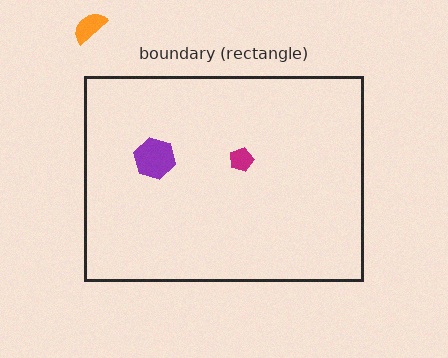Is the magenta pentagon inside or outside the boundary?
Inside.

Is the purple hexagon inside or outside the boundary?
Inside.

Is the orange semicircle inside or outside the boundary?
Outside.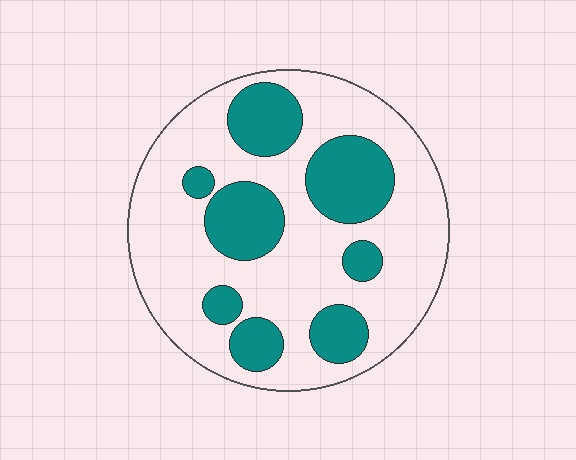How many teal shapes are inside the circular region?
8.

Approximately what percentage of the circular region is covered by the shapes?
Approximately 30%.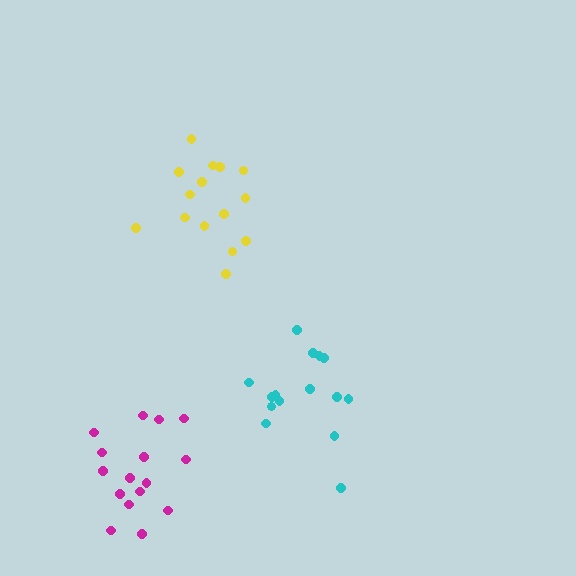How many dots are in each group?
Group 1: 15 dots, Group 2: 16 dots, Group 3: 15 dots (46 total).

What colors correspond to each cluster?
The clusters are colored: yellow, magenta, cyan.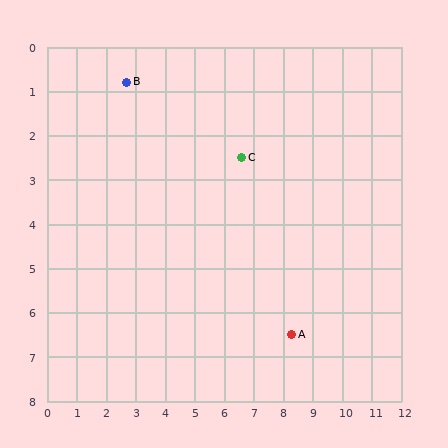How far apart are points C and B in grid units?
Points C and B are about 4.3 grid units apart.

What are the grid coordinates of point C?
Point C is at approximately (6.6, 2.5).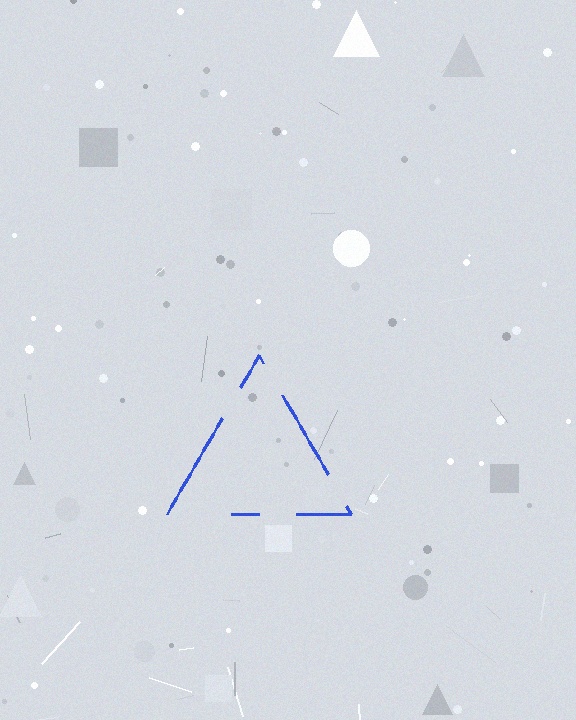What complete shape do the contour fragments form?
The contour fragments form a triangle.